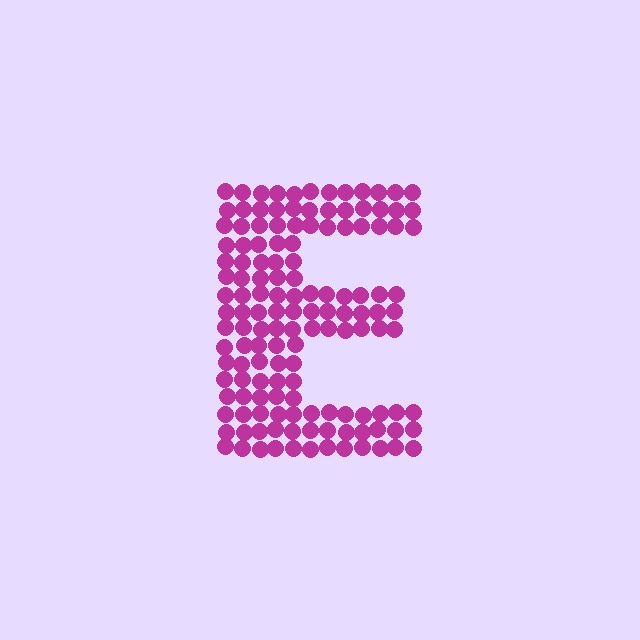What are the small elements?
The small elements are circles.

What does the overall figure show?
The overall figure shows the letter E.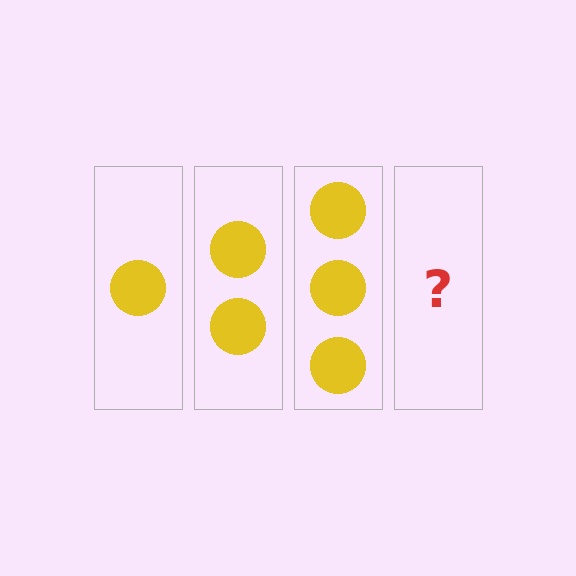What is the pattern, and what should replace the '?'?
The pattern is that each step adds one more circle. The '?' should be 4 circles.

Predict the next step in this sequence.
The next step is 4 circles.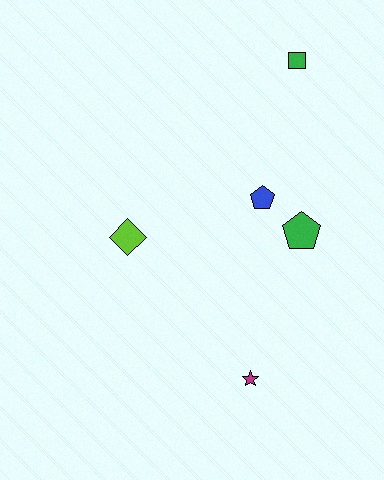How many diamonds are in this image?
There is 1 diamond.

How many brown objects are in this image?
There are no brown objects.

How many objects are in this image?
There are 5 objects.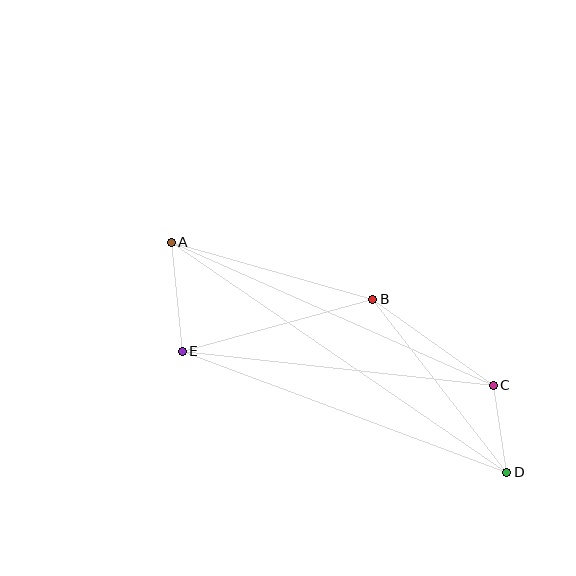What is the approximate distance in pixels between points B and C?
The distance between B and C is approximately 148 pixels.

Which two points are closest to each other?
Points C and D are closest to each other.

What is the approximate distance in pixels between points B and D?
The distance between B and D is approximately 219 pixels.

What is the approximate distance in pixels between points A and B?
The distance between A and B is approximately 209 pixels.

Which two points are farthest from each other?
Points A and D are farthest from each other.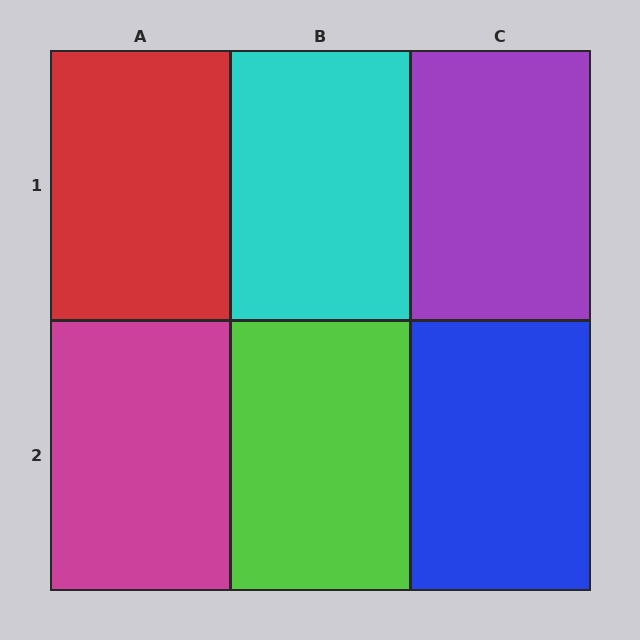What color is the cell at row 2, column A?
Magenta.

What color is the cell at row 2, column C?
Blue.